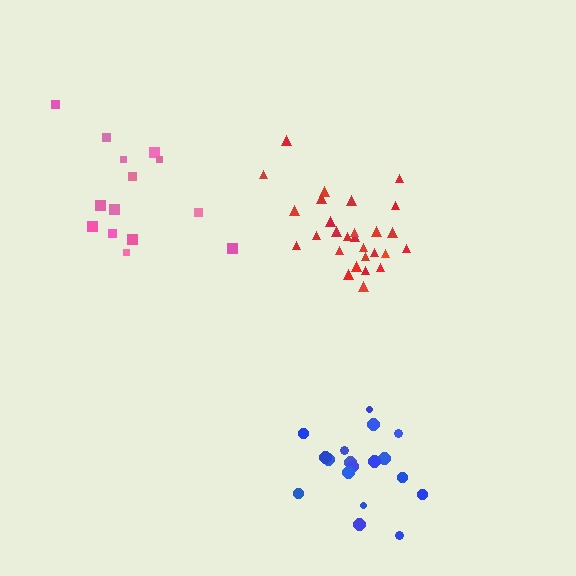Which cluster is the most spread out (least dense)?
Pink.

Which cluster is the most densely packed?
Red.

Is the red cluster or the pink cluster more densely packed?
Red.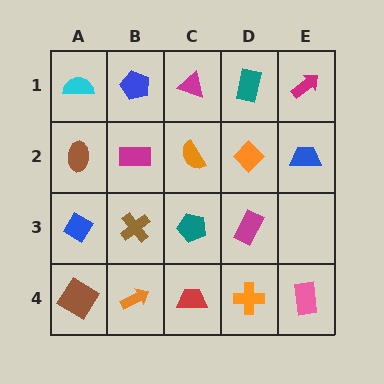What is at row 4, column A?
A brown diamond.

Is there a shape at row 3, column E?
No, that cell is empty.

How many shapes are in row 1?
5 shapes.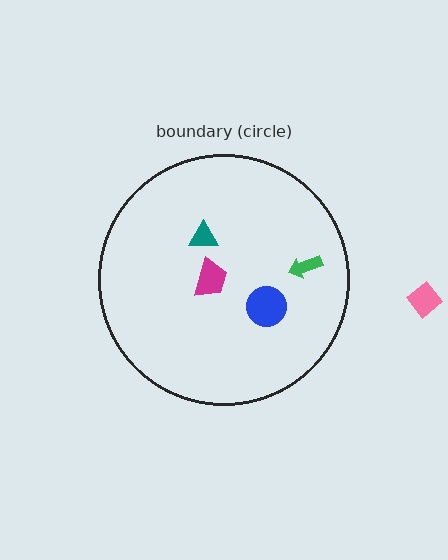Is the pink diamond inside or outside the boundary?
Outside.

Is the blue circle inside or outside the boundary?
Inside.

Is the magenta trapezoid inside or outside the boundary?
Inside.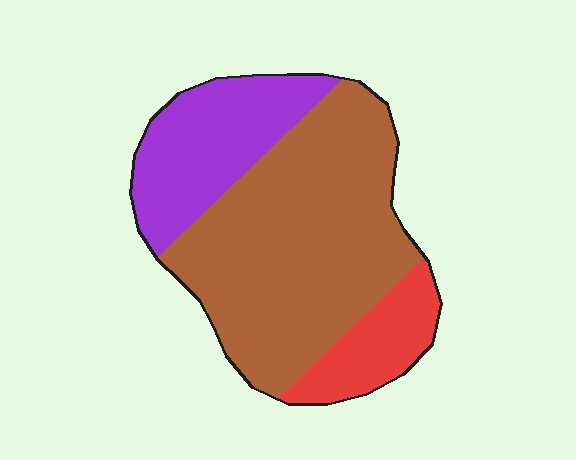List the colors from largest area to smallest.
From largest to smallest: brown, purple, red.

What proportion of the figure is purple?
Purple covers roughly 25% of the figure.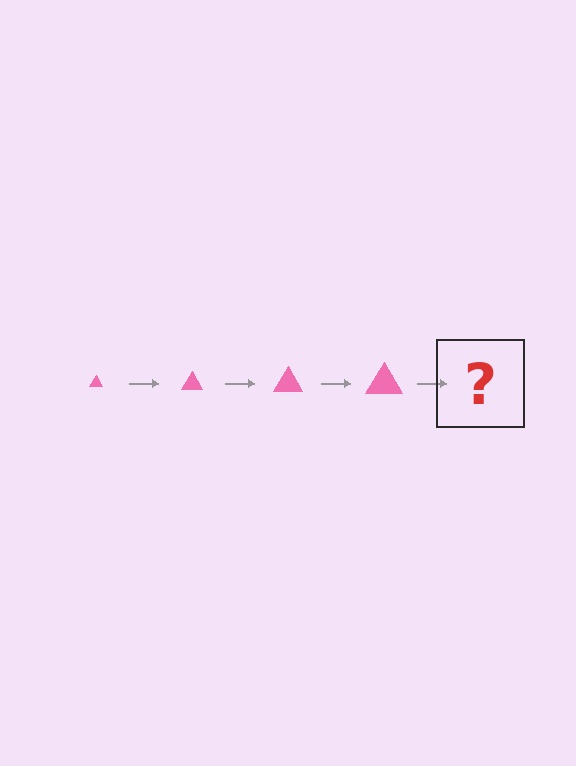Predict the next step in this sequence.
The next step is a pink triangle, larger than the previous one.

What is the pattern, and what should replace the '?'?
The pattern is that the triangle gets progressively larger each step. The '?' should be a pink triangle, larger than the previous one.